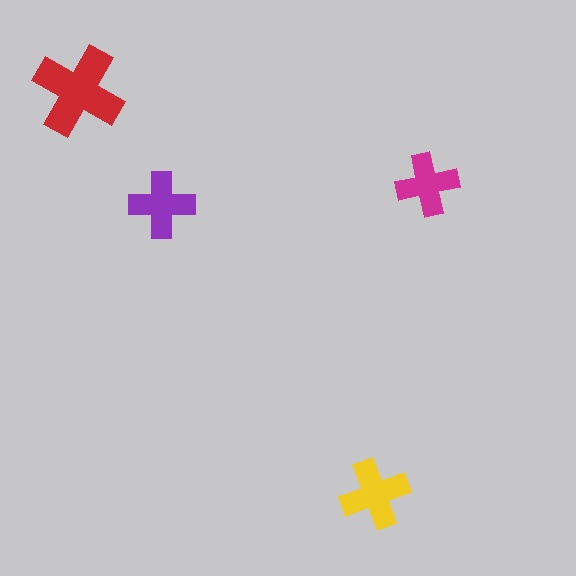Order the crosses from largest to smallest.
the red one, the yellow one, the purple one, the magenta one.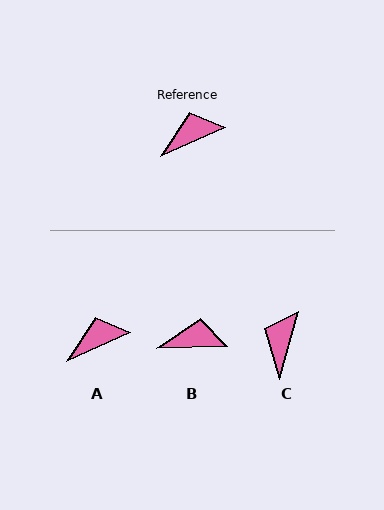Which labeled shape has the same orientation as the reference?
A.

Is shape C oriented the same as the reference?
No, it is off by about 50 degrees.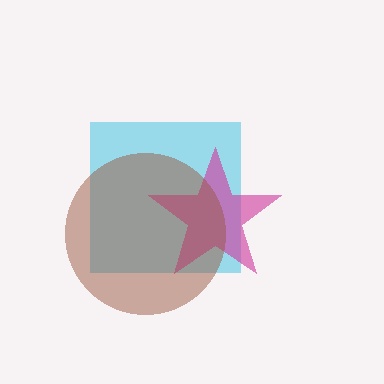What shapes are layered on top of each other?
The layered shapes are: a cyan square, a magenta star, a brown circle.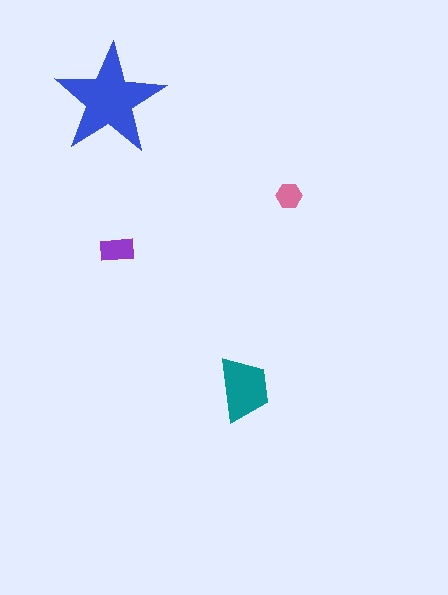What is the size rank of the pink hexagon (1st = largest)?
4th.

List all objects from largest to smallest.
The blue star, the teal trapezoid, the purple rectangle, the pink hexagon.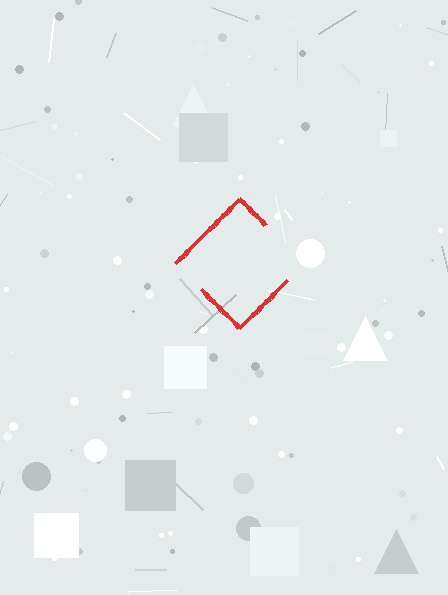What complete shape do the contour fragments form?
The contour fragments form a diamond.